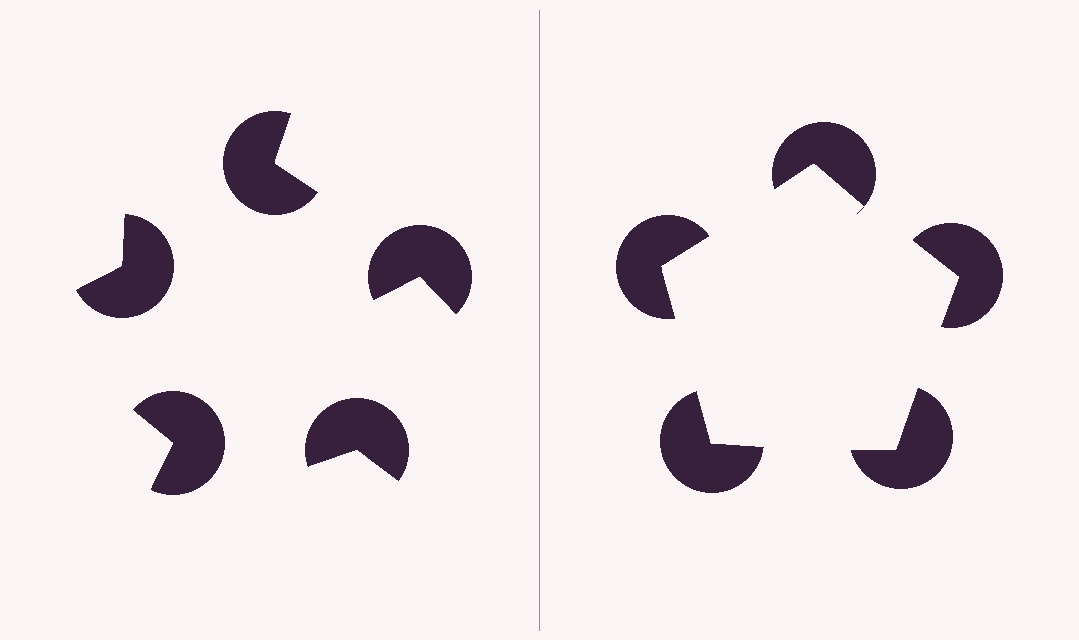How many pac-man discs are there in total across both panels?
10 — 5 on each side.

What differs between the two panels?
The pac-man discs are positioned identically on both sides; only the wedge orientations differ. On the right they align to a pentagon; on the left they are misaligned.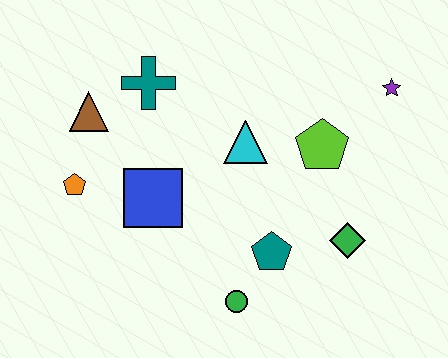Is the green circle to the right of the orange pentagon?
Yes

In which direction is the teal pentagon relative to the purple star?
The teal pentagon is below the purple star.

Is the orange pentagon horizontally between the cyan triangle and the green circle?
No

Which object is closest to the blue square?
The orange pentagon is closest to the blue square.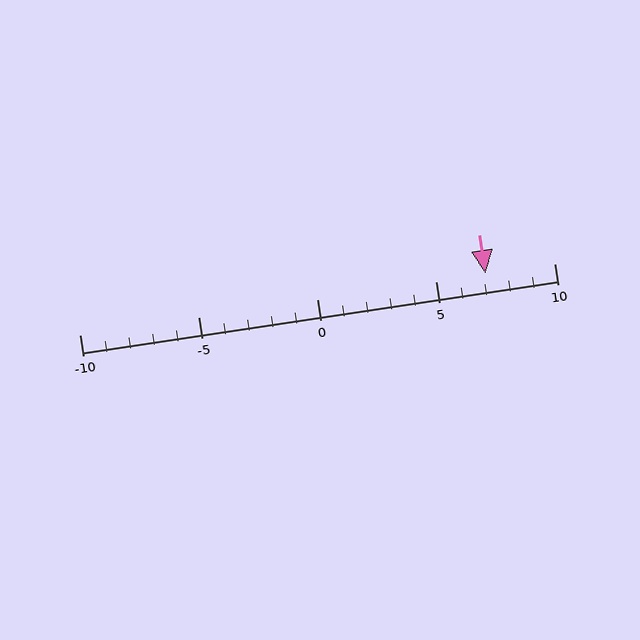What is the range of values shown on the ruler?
The ruler shows values from -10 to 10.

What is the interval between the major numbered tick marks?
The major tick marks are spaced 5 units apart.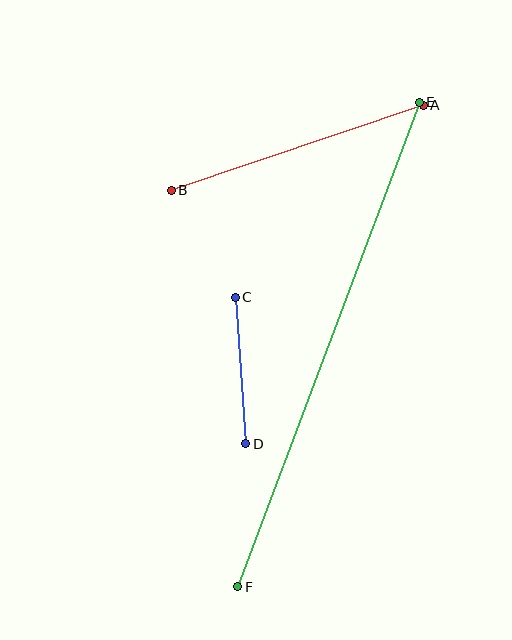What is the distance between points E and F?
The distance is approximately 517 pixels.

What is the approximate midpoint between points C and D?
The midpoint is at approximately (241, 371) pixels.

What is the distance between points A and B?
The distance is approximately 266 pixels.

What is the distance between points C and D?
The distance is approximately 147 pixels.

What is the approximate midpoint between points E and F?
The midpoint is at approximately (329, 344) pixels.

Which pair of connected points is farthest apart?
Points E and F are farthest apart.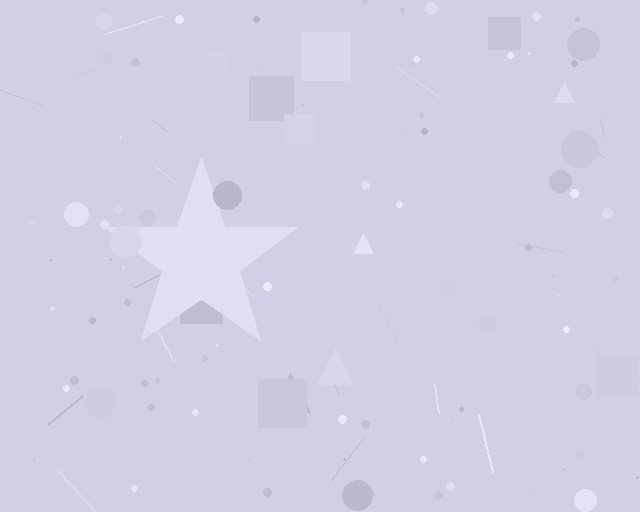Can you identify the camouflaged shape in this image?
The camouflaged shape is a star.